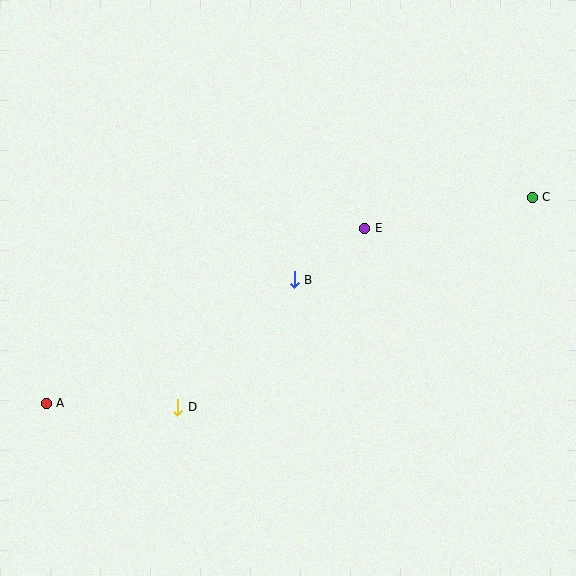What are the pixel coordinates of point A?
Point A is at (46, 403).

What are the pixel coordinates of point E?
Point E is at (365, 229).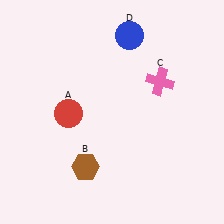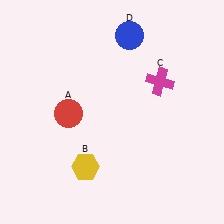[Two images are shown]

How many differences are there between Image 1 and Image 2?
There are 2 differences between the two images.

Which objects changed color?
B changed from brown to yellow. C changed from pink to magenta.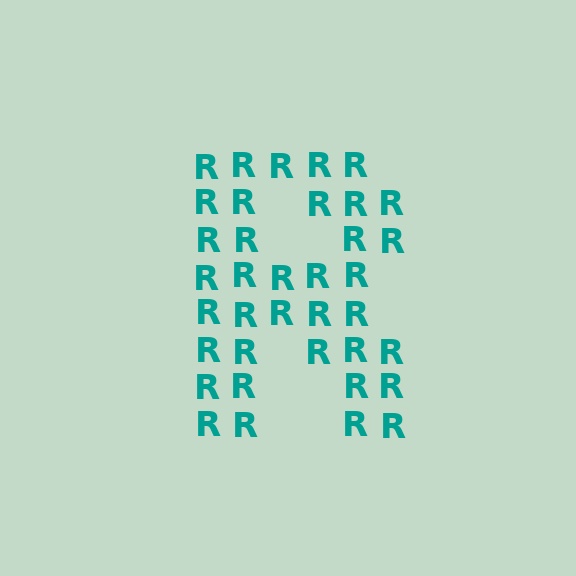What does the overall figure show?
The overall figure shows the letter R.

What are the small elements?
The small elements are letter R's.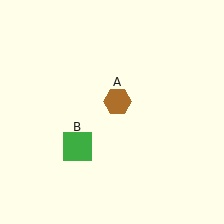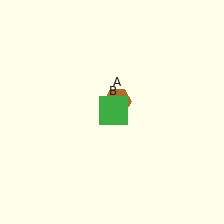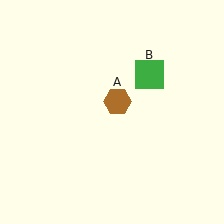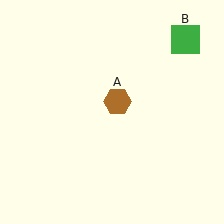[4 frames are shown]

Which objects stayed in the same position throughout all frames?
Brown hexagon (object A) remained stationary.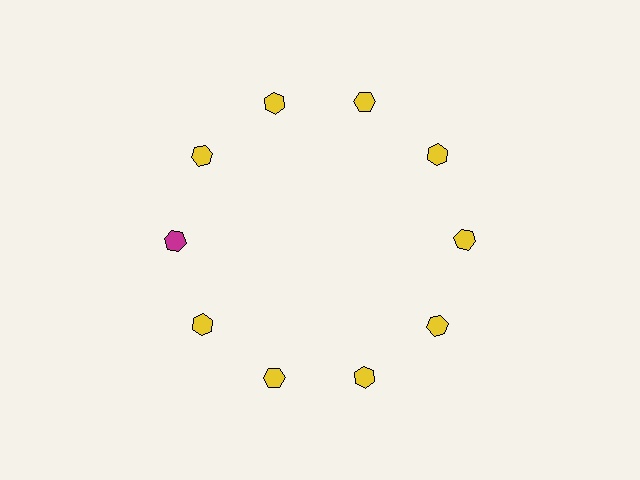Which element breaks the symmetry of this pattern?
The magenta hexagon at roughly the 9 o'clock position breaks the symmetry. All other shapes are yellow hexagons.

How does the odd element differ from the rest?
It has a different color: magenta instead of yellow.